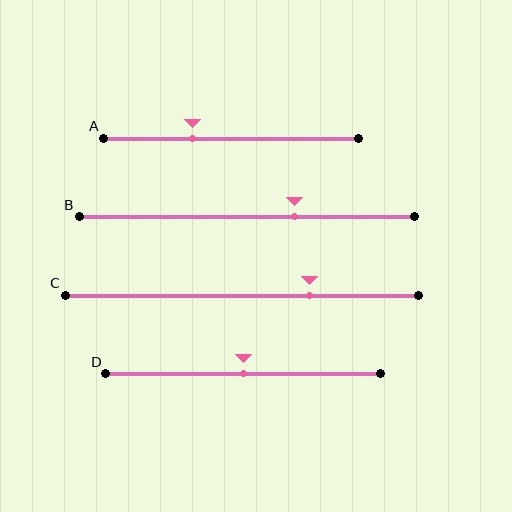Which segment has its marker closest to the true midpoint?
Segment D has its marker closest to the true midpoint.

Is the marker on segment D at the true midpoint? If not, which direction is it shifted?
Yes, the marker on segment D is at the true midpoint.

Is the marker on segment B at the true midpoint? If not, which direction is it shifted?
No, the marker on segment B is shifted to the right by about 14% of the segment length.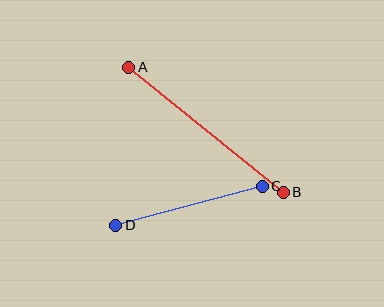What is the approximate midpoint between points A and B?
The midpoint is at approximately (206, 130) pixels.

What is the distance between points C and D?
The distance is approximately 151 pixels.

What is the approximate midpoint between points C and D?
The midpoint is at approximately (189, 206) pixels.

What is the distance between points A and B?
The distance is approximately 199 pixels.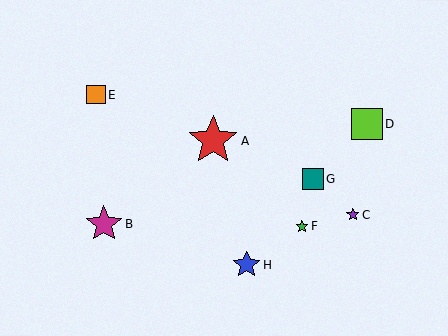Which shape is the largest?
The red star (labeled A) is the largest.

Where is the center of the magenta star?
The center of the magenta star is at (104, 224).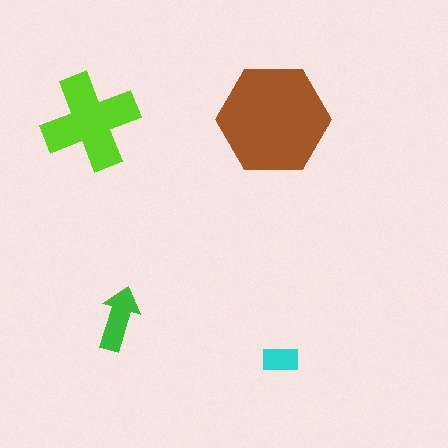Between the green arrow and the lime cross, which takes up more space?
The lime cross.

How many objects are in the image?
There are 4 objects in the image.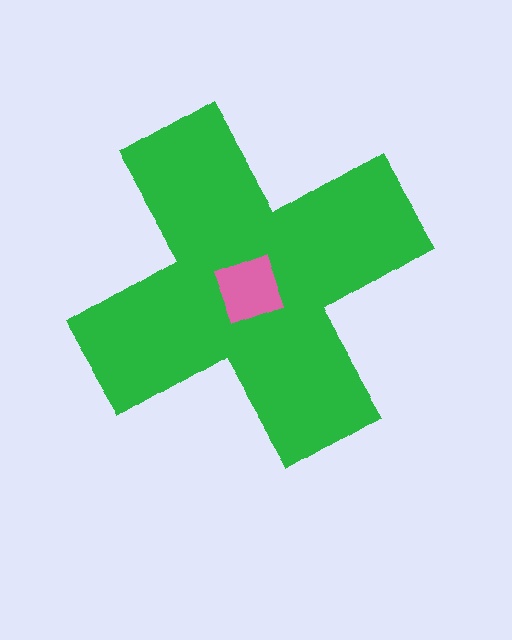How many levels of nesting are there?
2.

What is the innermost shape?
The pink square.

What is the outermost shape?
The green cross.